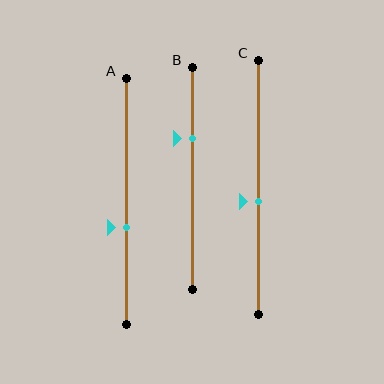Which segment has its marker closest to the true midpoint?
Segment C has its marker closest to the true midpoint.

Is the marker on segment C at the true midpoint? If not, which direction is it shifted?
No, the marker on segment C is shifted downward by about 6% of the segment length.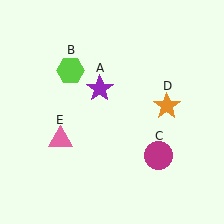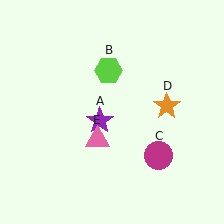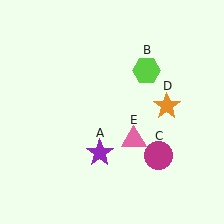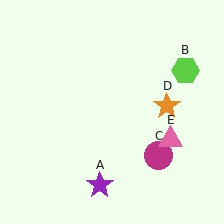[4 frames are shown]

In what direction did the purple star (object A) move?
The purple star (object A) moved down.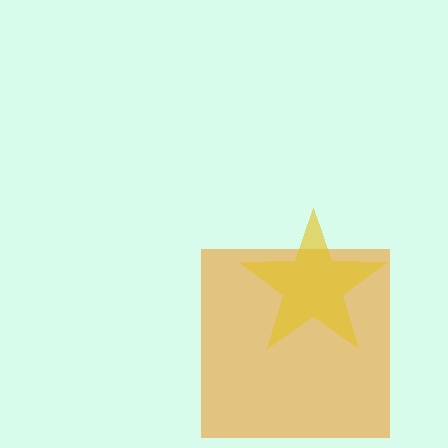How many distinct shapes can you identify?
There are 2 distinct shapes: an orange square, a yellow star.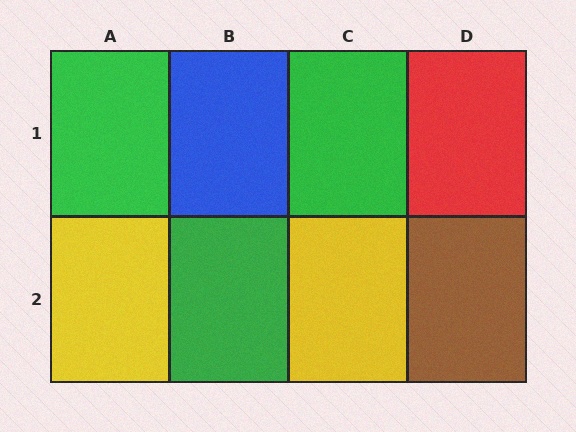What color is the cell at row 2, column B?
Green.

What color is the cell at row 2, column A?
Yellow.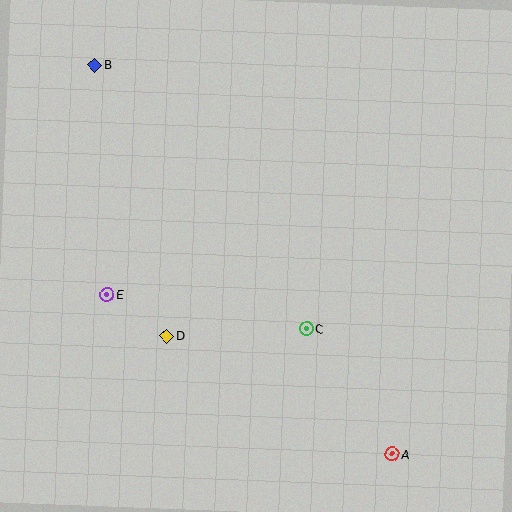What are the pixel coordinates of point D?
Point D is at (167, 336).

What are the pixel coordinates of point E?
Point E is at (107, 295).